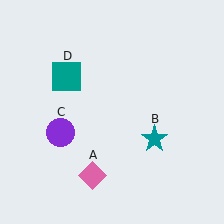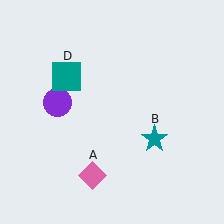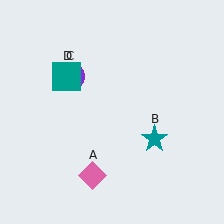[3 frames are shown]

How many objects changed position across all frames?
1 object changed position: purple circle (object C).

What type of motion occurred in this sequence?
The purple circle (object C) rotated clockwise around the center of the scene.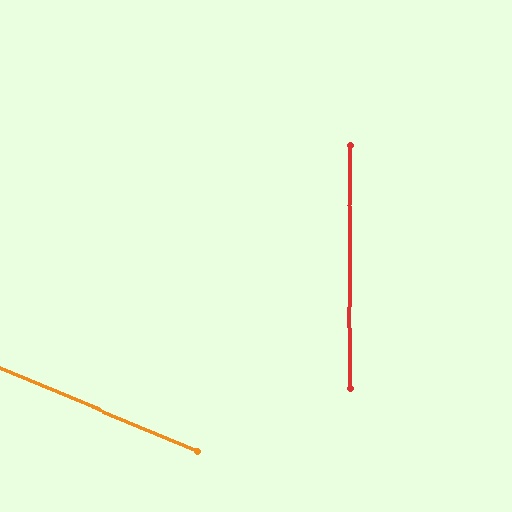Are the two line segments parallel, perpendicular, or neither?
Neither parallel nor perpendicular — they differ by about 67°.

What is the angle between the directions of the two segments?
Approximately 67 degrees.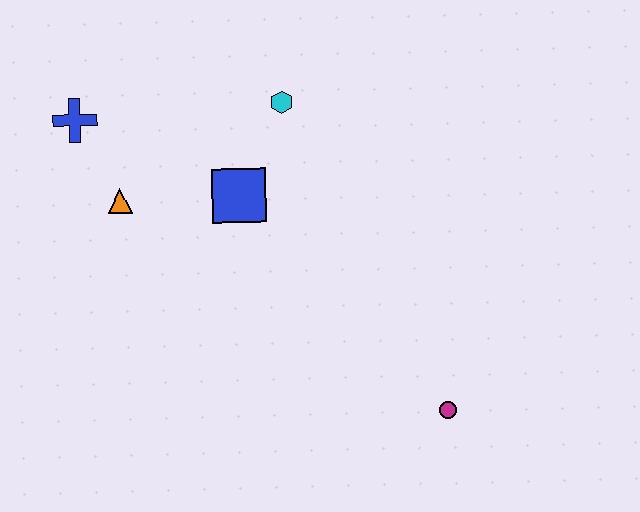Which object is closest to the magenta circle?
The blue square is closest to the magenta circle.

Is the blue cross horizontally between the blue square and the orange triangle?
No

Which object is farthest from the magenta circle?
The blue cross is farthest from the magenta circle.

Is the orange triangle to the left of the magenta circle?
Yes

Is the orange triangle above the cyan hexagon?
No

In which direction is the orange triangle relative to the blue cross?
The orange triangle is below the blue cross.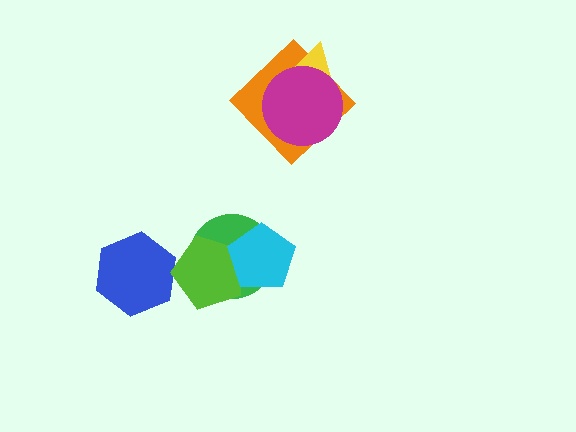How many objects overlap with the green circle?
2 objects overlap with the green circle.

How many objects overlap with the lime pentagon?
3 objects overlap with the lime pentagon.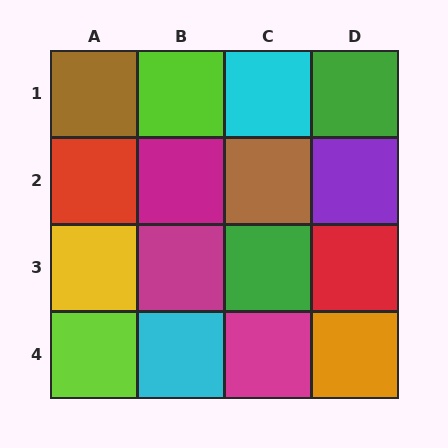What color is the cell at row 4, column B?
Cyan.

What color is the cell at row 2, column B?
Magenta.